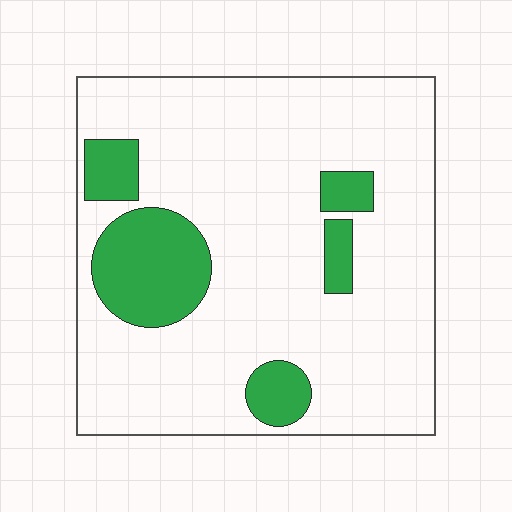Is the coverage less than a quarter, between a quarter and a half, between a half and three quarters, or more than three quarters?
Less than a quarter.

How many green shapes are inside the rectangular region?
5.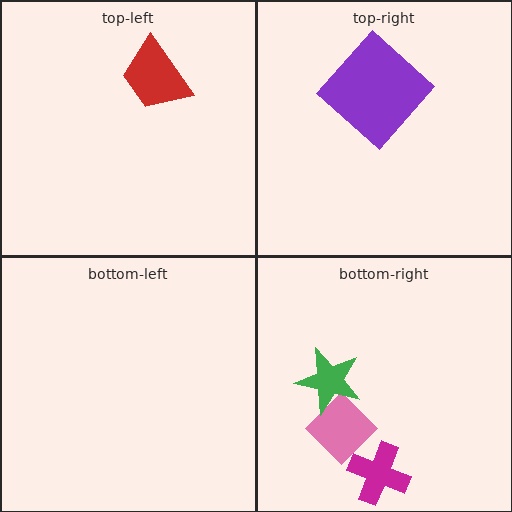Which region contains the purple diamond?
The top-right region.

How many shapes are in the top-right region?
1.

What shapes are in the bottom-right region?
The pink diamond, the green star, the magenta cross.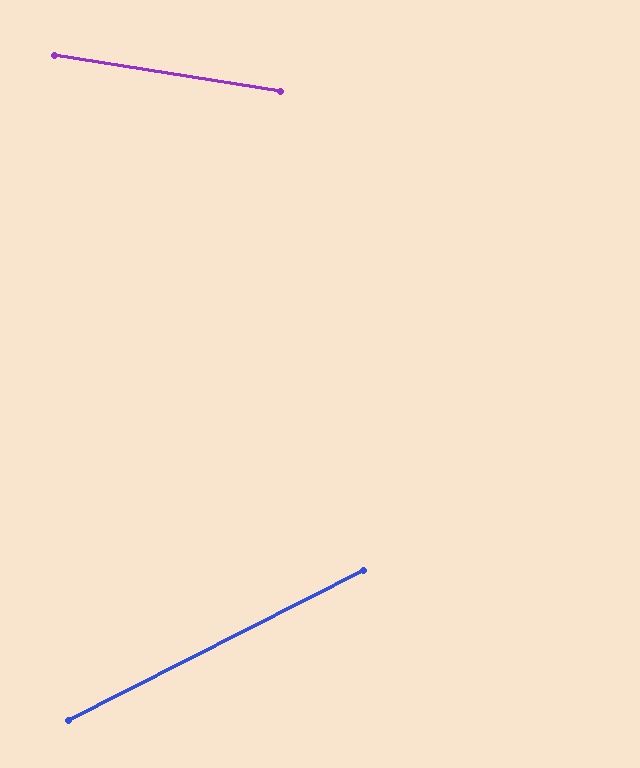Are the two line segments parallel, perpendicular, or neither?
Neither parallel nor perpendicular — they differ by about 36°.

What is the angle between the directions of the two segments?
Approximately 36 degrees.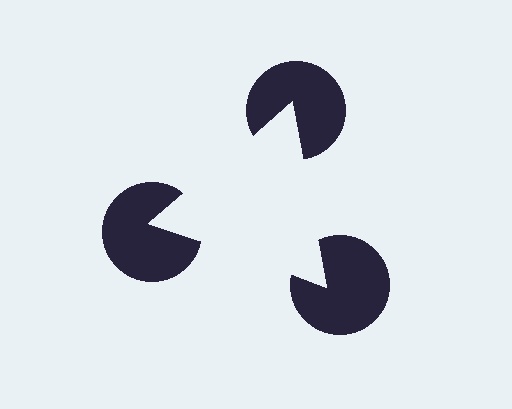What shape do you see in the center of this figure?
An illusory triangle — its edges are inferred from the aligned wedge cuts in the pac-man discs, not physically drawn.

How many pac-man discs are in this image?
There are 3 — one at each vertex of the illusory triangle.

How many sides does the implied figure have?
3 sides.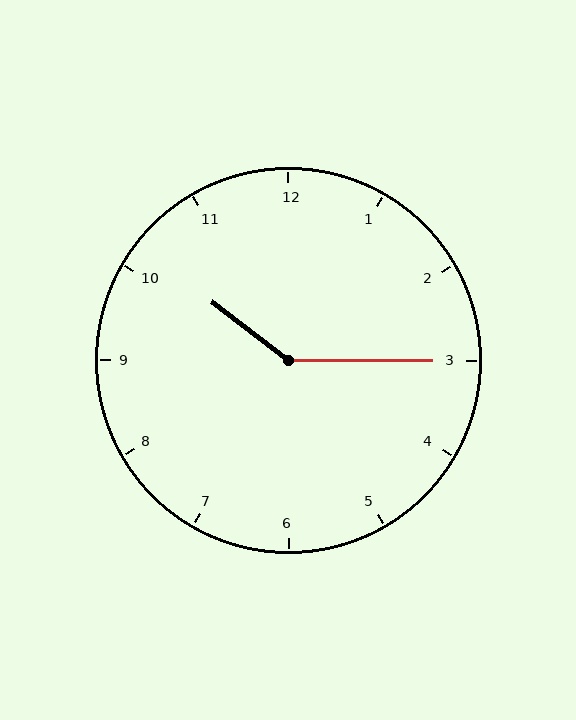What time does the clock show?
10:15.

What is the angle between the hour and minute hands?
Approximately 142 degrees.